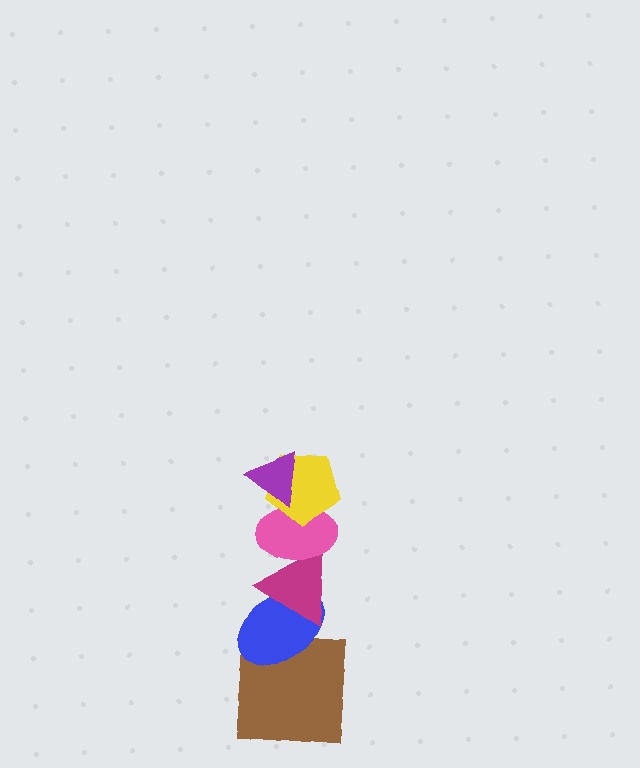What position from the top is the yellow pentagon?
The yellow pentagon is 2nd from the top.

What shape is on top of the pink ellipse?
The yellow pentagon is on top of the pink ellipse.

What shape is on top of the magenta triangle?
The pink ellipse is on top of the magenta triangle.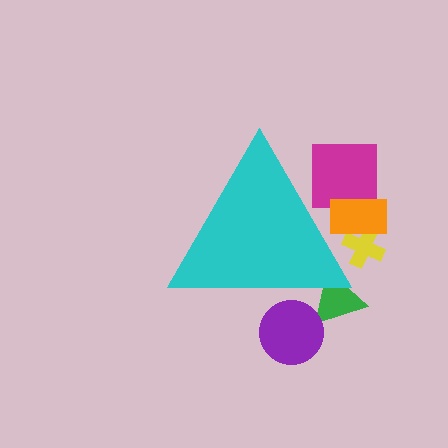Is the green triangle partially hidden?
Yes, the green triangle is partially hidden behind the cyan triangle.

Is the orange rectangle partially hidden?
Yes, the orange rectangle is partially hidden behind the cyan triangle.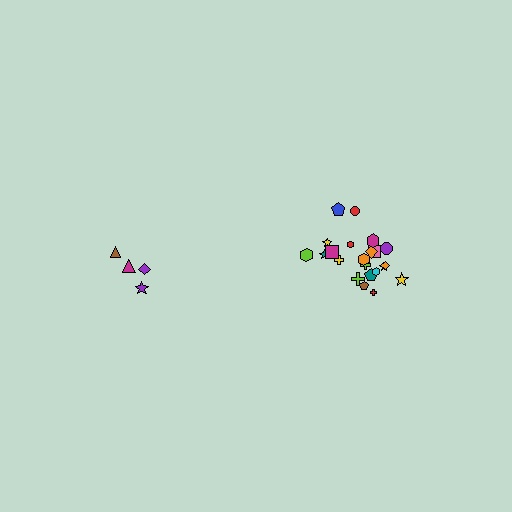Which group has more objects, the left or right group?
The right group.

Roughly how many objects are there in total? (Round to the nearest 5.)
Roughly 25 objects in total.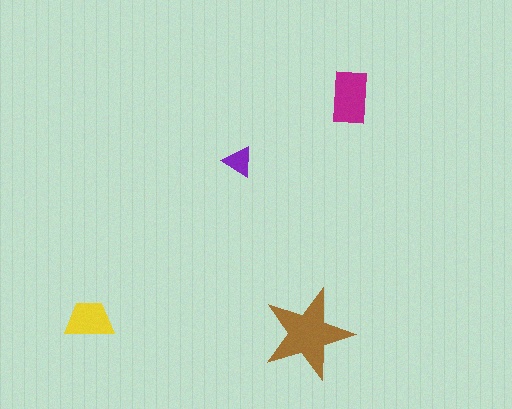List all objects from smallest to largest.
The purple triangle, the yellow trapezoid, the magenta rectangle, the brown star.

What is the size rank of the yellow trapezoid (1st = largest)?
3rd.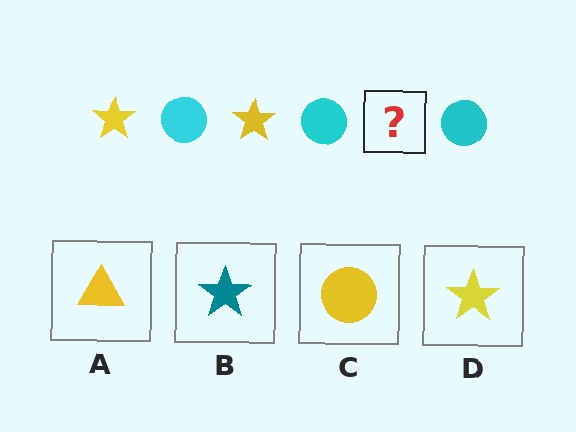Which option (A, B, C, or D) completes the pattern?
D.